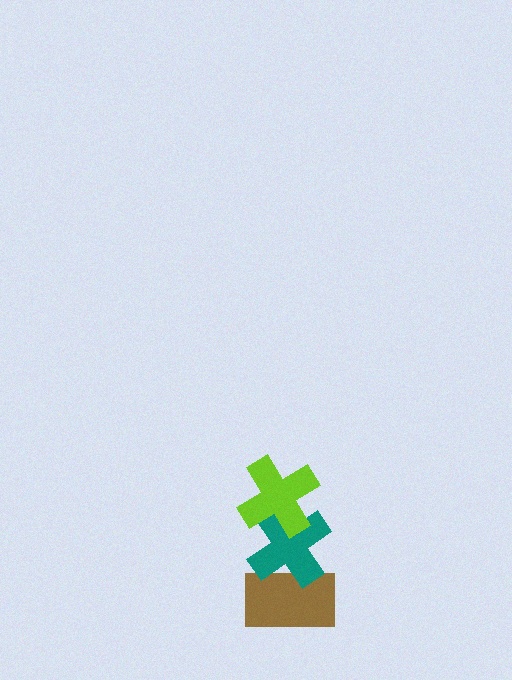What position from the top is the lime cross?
The lime cross is 1st from the top.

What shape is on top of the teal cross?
The lime cross is on top of the teal cross.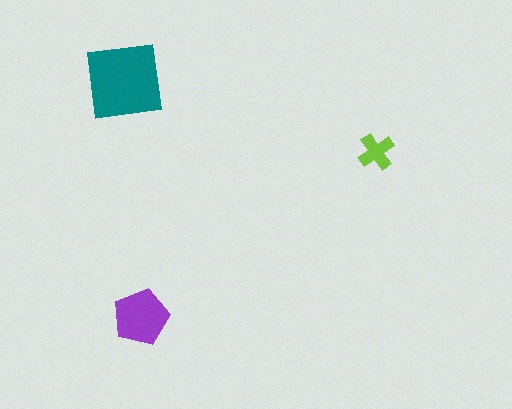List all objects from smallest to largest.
The lime cross, the purple pentagon, the teal square.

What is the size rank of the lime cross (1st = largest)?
3rd.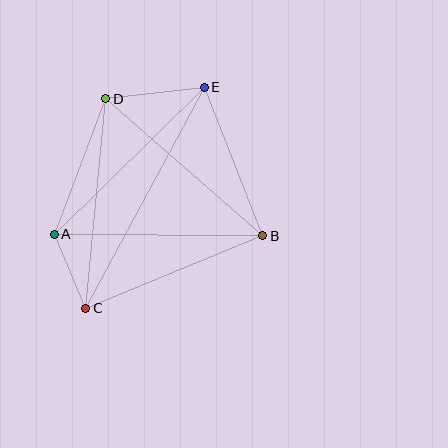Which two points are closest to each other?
Points A and C are closest to each other.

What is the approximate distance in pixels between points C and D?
The distance between C and D is approximately 210 pixels.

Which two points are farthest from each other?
Points C and E are farthest from each other.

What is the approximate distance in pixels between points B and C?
The distance between B and C is approximately 191 pixels.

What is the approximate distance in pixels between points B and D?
The distance between B and D is approximately 208 pixels.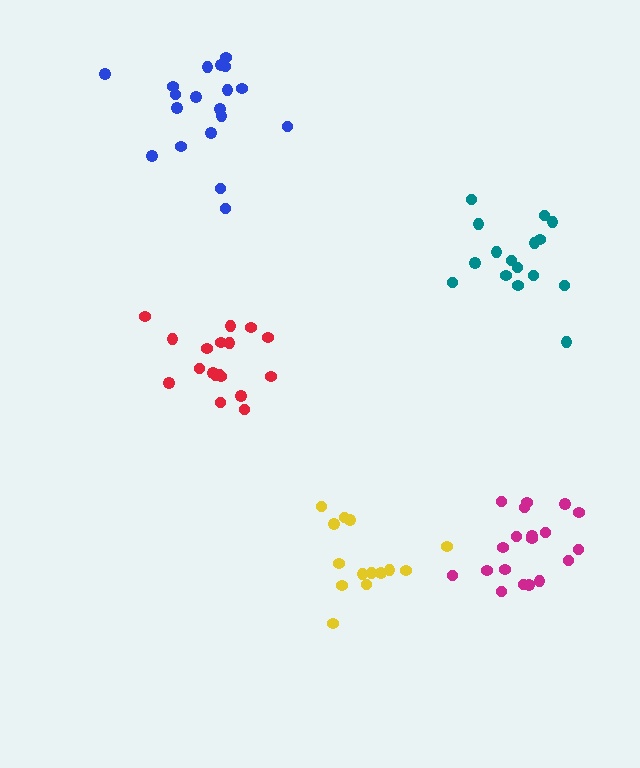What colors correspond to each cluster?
The clusters are colored: blue, red, yellow, teal, magenta.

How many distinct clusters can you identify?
There are 5 distinct clusters.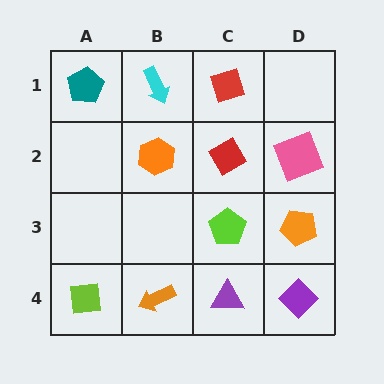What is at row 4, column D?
A purple diamond.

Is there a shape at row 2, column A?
No, that cell is empty.